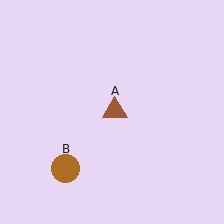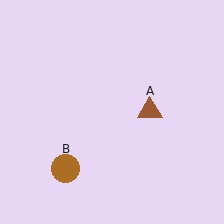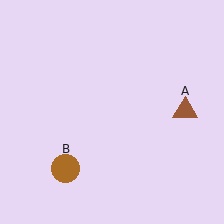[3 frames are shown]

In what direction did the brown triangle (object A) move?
The brown triangle (object A) moved right.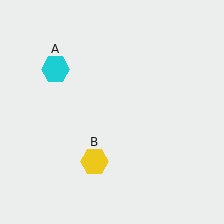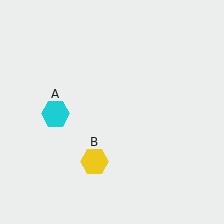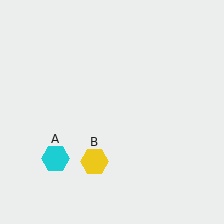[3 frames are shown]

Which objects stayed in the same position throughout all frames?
Yellow hexagon (object B) remained stationary.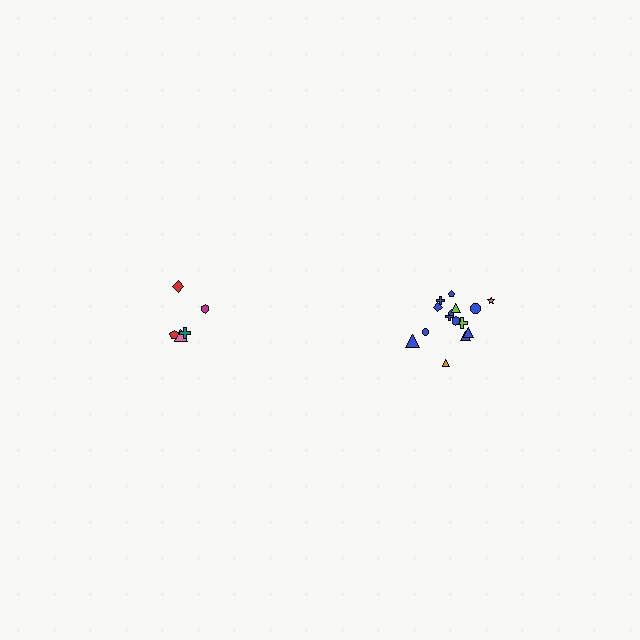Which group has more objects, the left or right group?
The right group.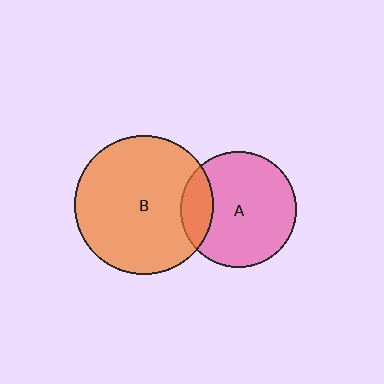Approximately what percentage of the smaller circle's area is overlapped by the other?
Approximately 20%.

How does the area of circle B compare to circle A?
Approximately 1.4 times.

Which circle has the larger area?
Circle B (orange).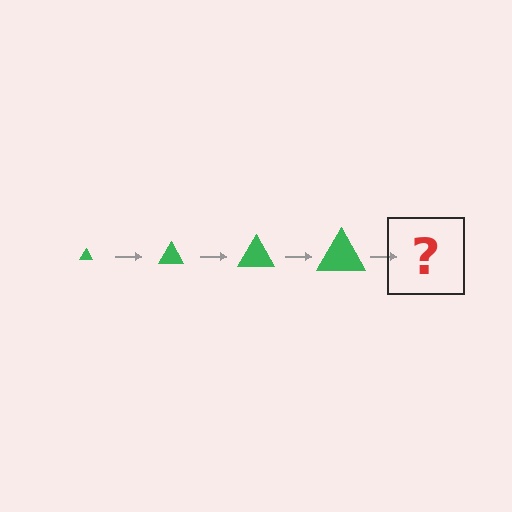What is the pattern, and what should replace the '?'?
The pattern is that the triangle gets progressively larger each step. The '?' should be a green triangle, larger than the previous one.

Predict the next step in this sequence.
The next step is a green triangle, larger than the previous one.